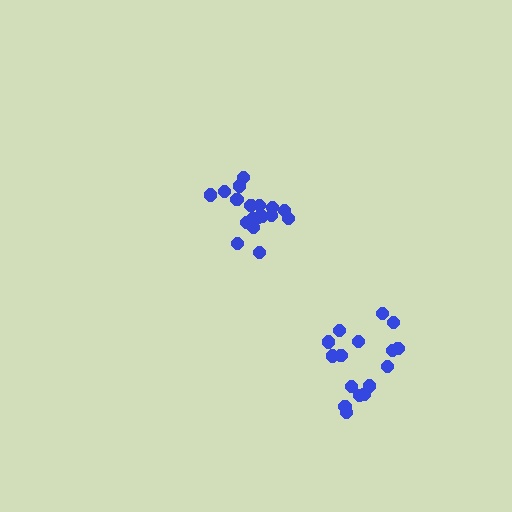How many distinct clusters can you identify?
There are 2 distinct clusters.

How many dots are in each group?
Group 1: 16 dots, Group 2: 18 dots (34 total).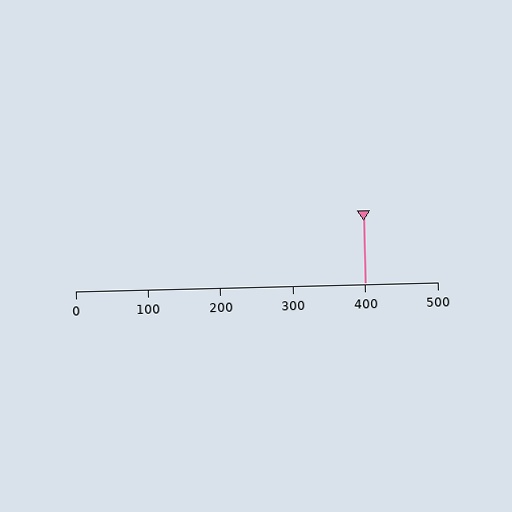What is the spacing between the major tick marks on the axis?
The major ticks are spaced 100 apart.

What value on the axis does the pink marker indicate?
The marker indicates approximately 400.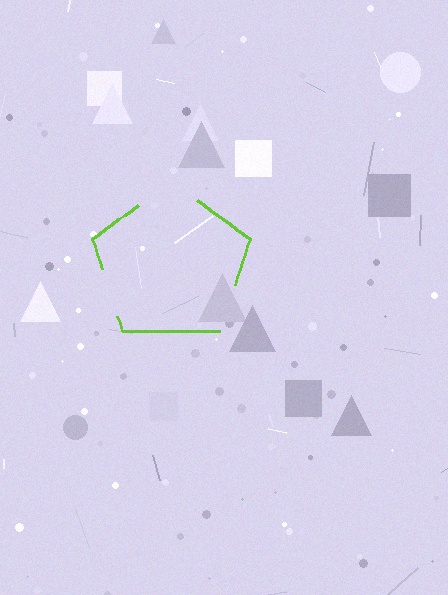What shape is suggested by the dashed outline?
The dashed outline suggests a pentagon.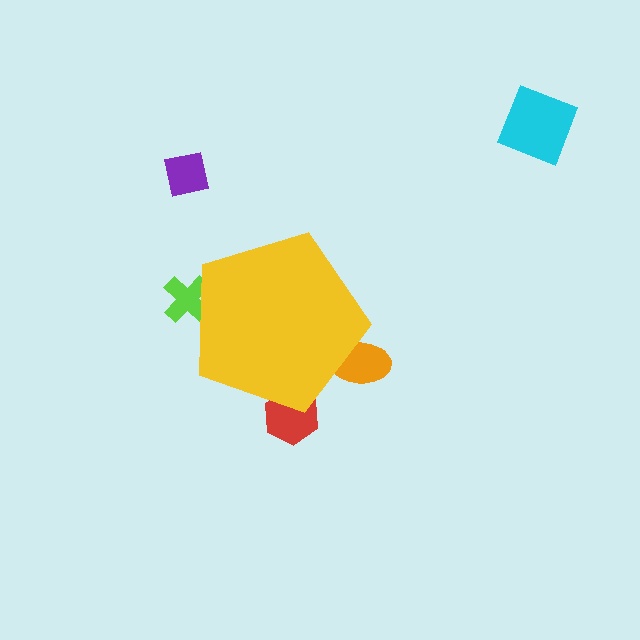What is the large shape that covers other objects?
A yellow pentagon.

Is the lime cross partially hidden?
Yes, the lime cross is partially hidden behind the yellow pentagon.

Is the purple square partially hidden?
No, the purple square is fully visible.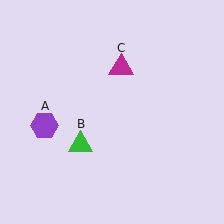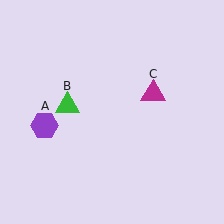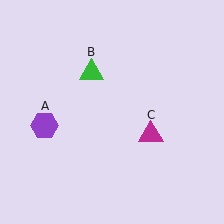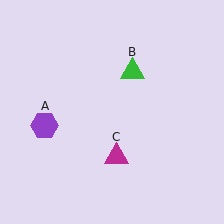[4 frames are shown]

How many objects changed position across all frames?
2 objects changed position: green triangle (object B), magenta triangle (object C).